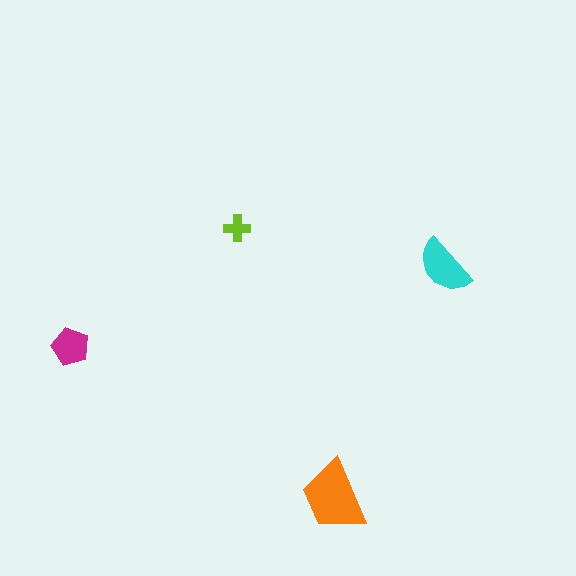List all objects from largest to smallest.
The orange trapezoid, the cyan semicircle, the magenta pentagon, the lime cross.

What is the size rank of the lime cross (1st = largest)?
4th.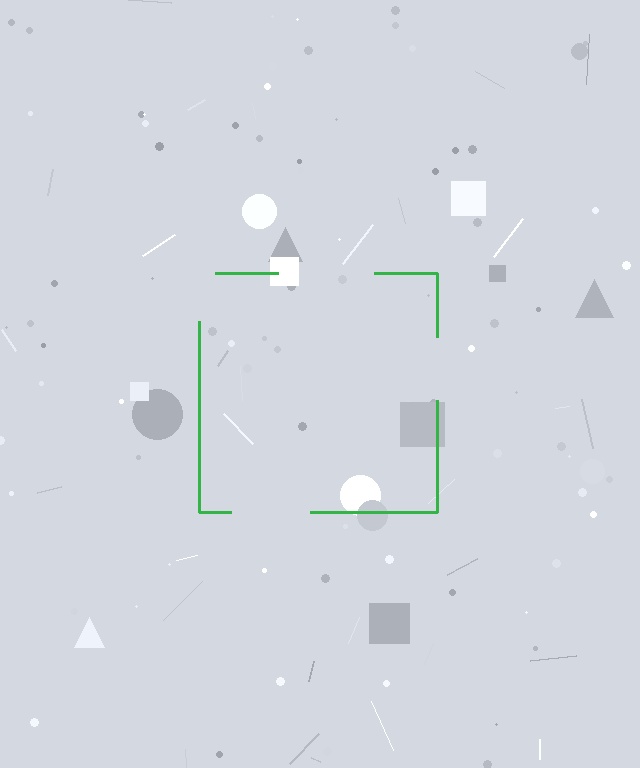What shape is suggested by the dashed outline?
The dashed outline suggests a square.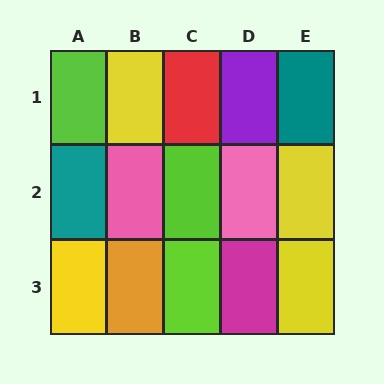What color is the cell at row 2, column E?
Yellow.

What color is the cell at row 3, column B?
Orange.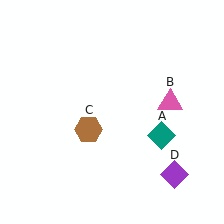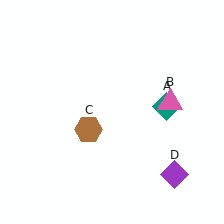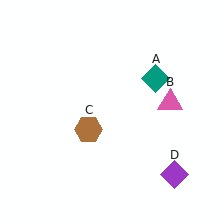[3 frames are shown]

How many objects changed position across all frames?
1 object changed position: teal diamond (object A).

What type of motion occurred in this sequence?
The teal diamond (object A) rotated counterclockwise around the center of the scene.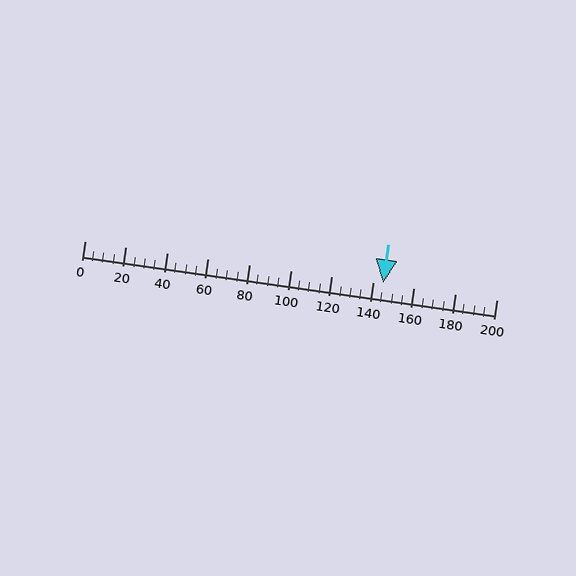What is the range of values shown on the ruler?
The ruler shows values from 0 to 200.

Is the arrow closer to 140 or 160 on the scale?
The arrow is closer to 140.